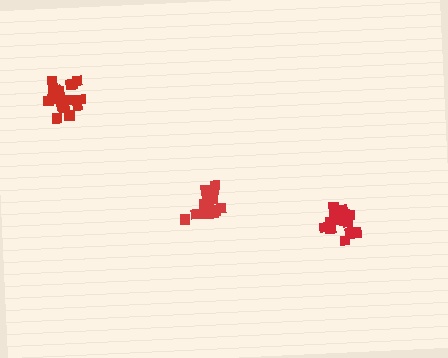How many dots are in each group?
Group 1: 20 dots, Group 2: 19 dots, Group 3: 21 dots (60 total).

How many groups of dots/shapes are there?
There are 3 groups.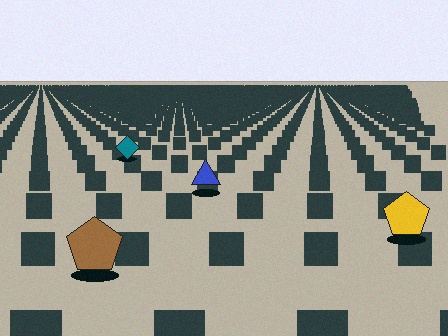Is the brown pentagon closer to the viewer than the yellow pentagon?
Yes. The brown pentagon is closer — you can tell from the texture gradient: the ground texture is coarser near it.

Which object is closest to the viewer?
The brown pentagon is closest. The texture marks near it are larger and more spread out.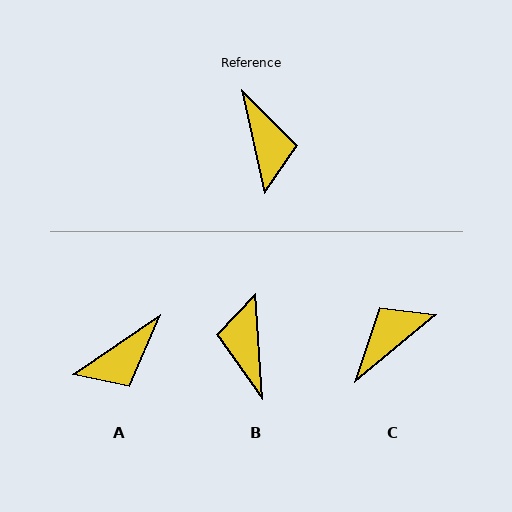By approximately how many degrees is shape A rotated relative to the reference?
Approximately 68 degrees clockwise.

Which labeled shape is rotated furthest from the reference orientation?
B, about 171 degrees away.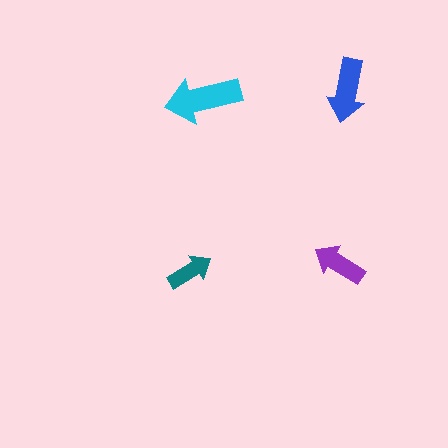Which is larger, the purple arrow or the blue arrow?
The blue one.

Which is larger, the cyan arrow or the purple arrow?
The cyan one.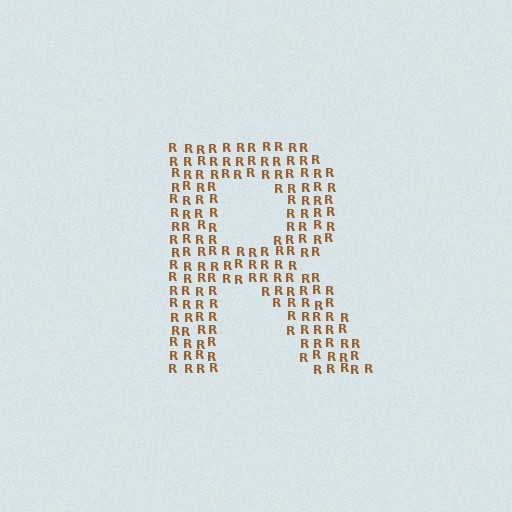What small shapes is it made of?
It is made of small letter R's.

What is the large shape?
The large shape is the letter R.